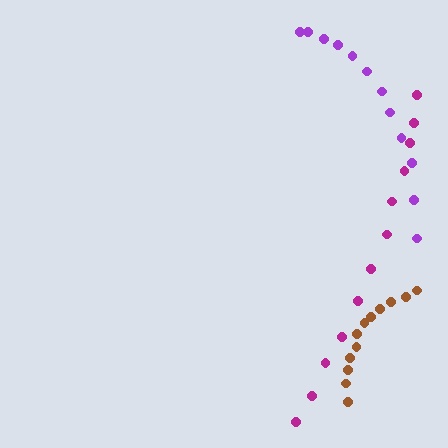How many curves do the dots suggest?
There are 3 distinct paths.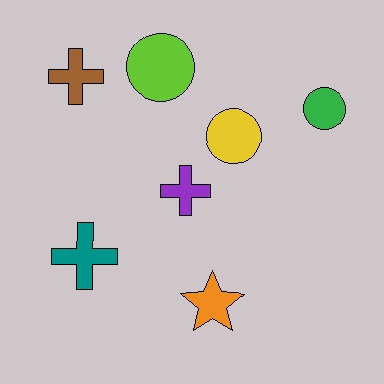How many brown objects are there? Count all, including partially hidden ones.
There is 1 brown object.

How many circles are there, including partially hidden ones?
There are 3 circles.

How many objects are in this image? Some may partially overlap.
There are 7 objects.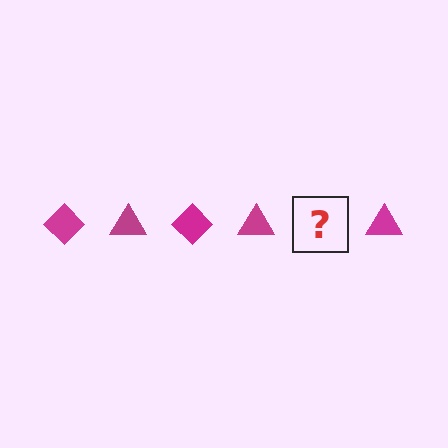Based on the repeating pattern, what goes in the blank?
The blank should be a magenta diamond.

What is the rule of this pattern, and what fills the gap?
The rule is that the pattern cycles through diamond, triangle shapes in magenta. The gap should be filled with a magenta diamond.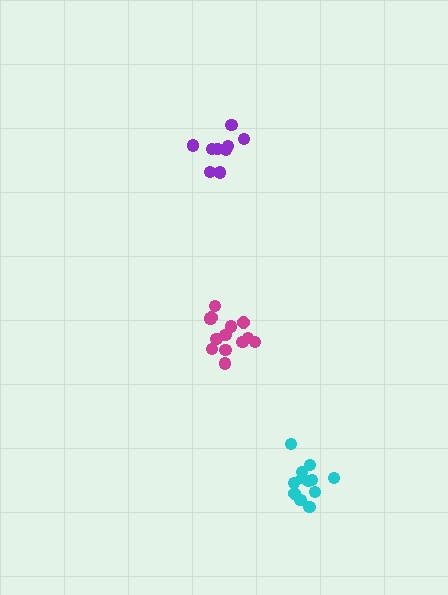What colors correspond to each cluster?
The clusters are colored: magenta, purple, cyan.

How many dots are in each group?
Group 1: 14 dots, Group 2: 9 dots, Group 3: 12 dots (35 total).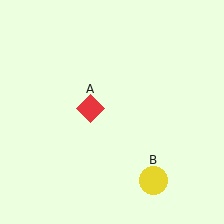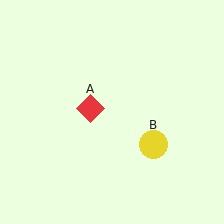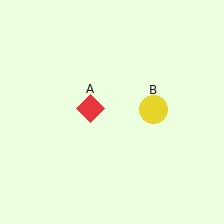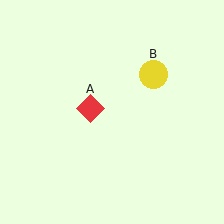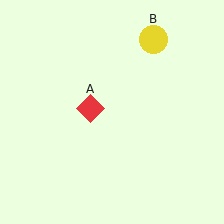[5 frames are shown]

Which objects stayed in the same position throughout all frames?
Red diamond (object A) remained stationary.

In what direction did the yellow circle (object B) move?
The yellow circle (object B) moved up.